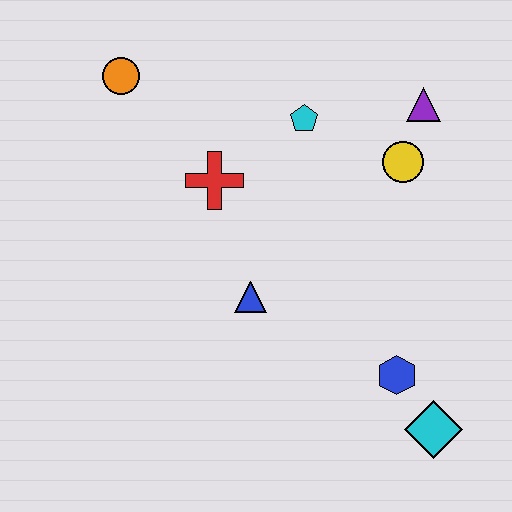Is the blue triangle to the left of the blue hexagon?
Yes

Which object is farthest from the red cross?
The cyan diamond is farthest from the red cross.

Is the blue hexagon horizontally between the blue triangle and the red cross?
No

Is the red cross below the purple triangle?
Yes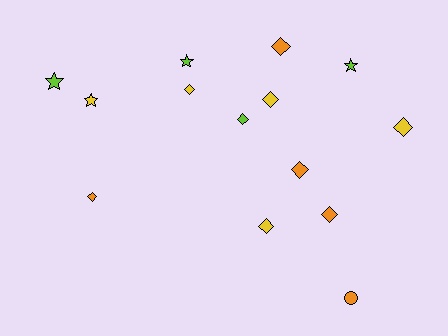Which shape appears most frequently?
Diamond, with 9 objects.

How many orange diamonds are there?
There are 4 orange diamonds.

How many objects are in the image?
There are 14 objects.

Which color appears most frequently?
Orange, with 5 objects.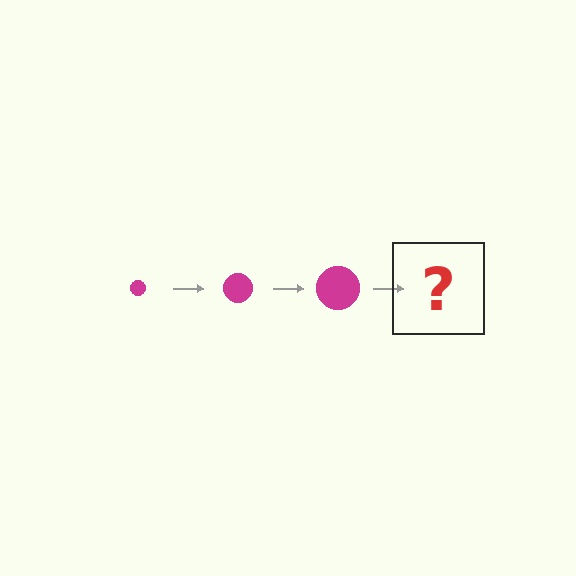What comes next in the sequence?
The next element should be a magenta circle, larger than the previous one.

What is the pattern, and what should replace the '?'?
The pattern is that the circle gets progressively larger each step. The '?' should be a magenta circle, larger than the previous one.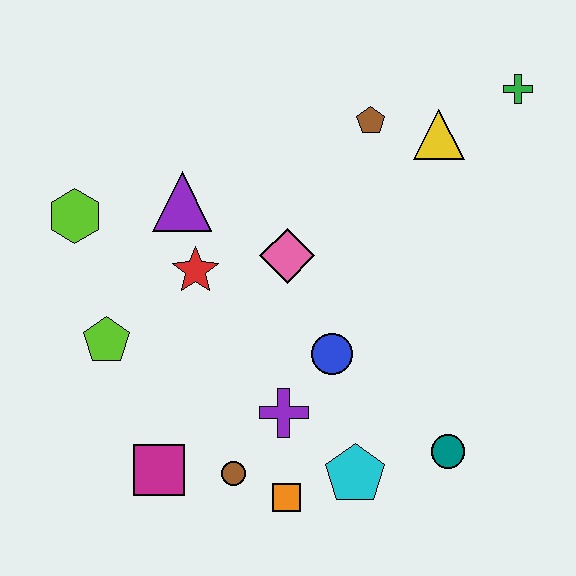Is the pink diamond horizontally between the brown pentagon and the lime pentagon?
Yes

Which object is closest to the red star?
The purple triangle is closest to the red star.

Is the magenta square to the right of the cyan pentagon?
No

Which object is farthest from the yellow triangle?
The magenta square is farthest from the yellow triangle.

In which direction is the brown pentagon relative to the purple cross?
The brown pentagon is above the purple cross.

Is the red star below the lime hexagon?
Yes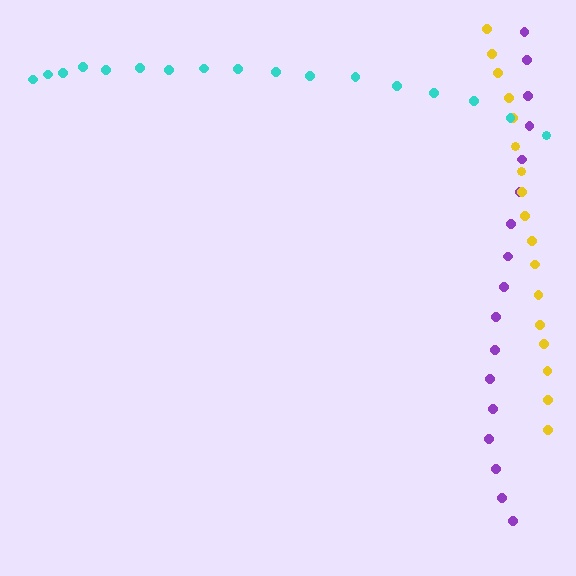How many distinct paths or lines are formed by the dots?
There are 3 distinct paths.